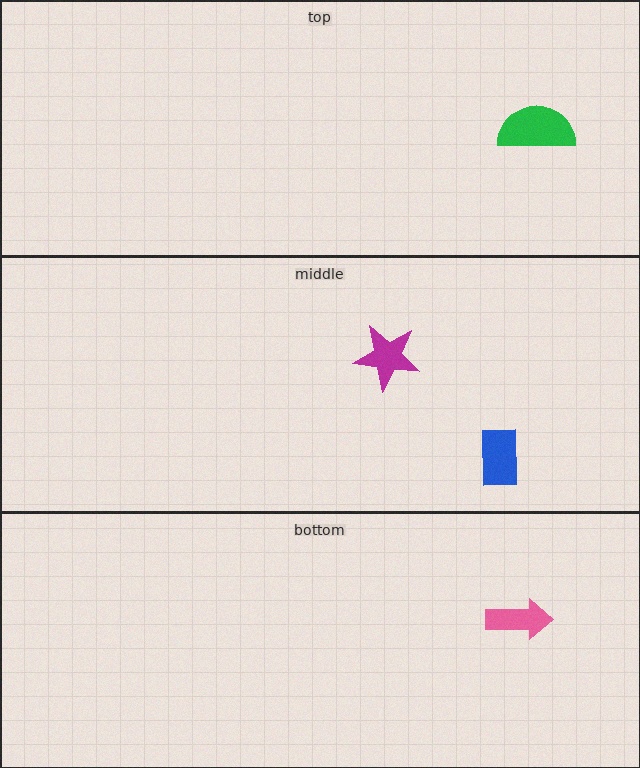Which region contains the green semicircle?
The top region.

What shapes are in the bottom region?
The pink arrow.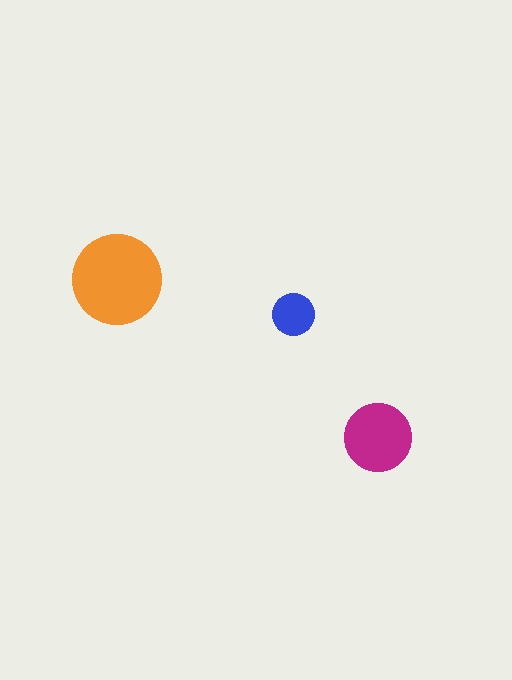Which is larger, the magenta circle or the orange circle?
The orange one.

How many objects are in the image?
There are 3 objects in the image.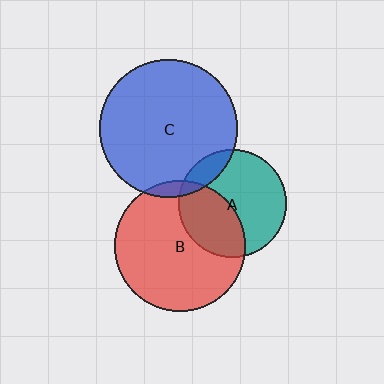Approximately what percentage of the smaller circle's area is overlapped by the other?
Approximately 5%.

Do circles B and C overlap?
Yes.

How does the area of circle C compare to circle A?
Approximately 1.6 times.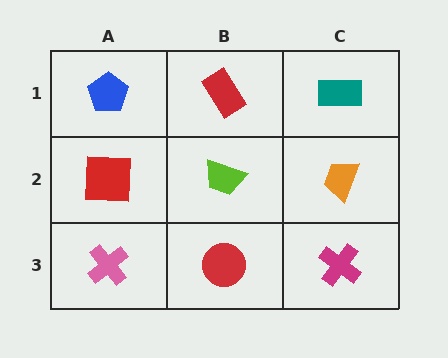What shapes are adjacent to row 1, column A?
A red square (row 2, column A), a red rectangle (row 1, column B).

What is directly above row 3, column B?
A lime trapezoid.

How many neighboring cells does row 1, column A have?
2.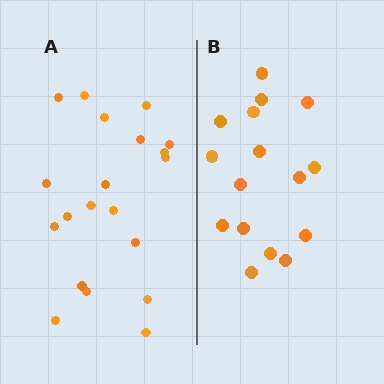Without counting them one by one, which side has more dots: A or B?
Region A (the left region) has more dots.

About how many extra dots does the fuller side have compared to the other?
Region A has about 4 more dots than region B.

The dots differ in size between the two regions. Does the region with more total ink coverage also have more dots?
No. Region B has more total ink coverage because its dots are larger, but region A actually contains more individual dots. Total area can be misleading — the number of items is what matters here.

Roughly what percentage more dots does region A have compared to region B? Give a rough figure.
About 25% more.